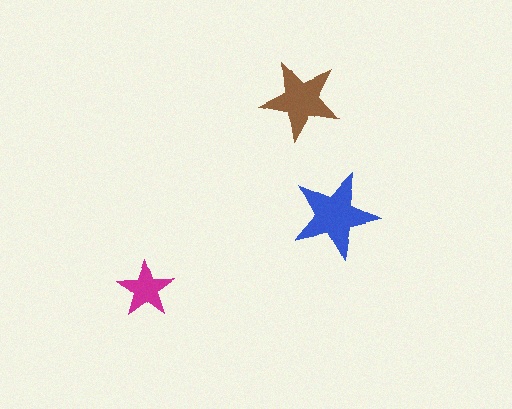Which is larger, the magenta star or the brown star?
The brown one.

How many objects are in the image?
There are 3 objects in the image.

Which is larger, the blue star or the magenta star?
The blue one.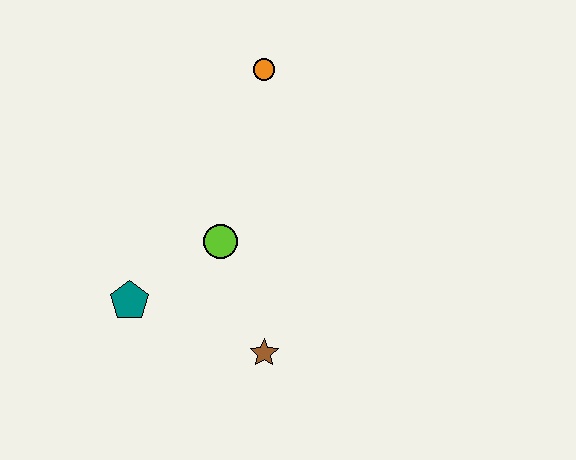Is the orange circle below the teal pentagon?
No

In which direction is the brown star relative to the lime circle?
The brown star is below the lime circle.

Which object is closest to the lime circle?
The teal pentagon is closest to the lime circle.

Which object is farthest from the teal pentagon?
The orange circle is farthest from the teal pentagon.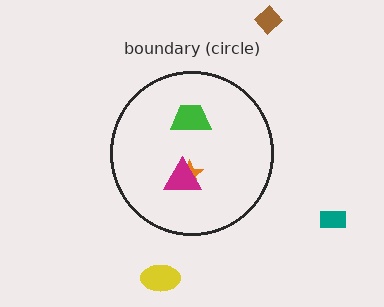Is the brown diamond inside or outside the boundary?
Outside.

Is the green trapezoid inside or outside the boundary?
Inside.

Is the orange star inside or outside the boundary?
Inside.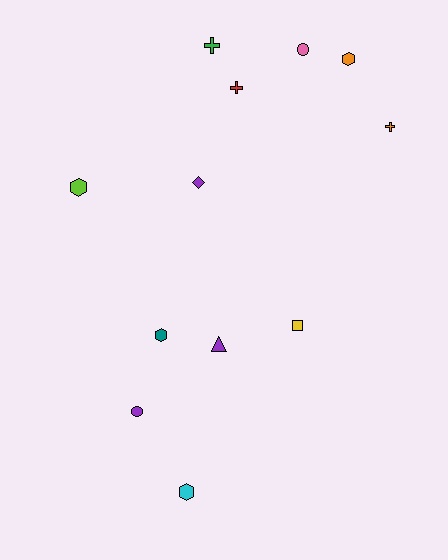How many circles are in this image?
There are 2 circles.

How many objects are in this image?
There are 12 objects.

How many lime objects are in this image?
There is 1 lime object.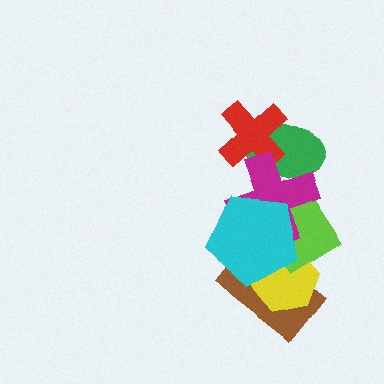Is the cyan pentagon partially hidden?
No, no other shape covers it.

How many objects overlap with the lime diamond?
4 objects overlap with the lime diamond.